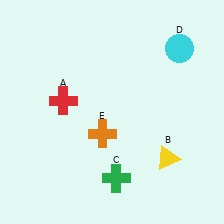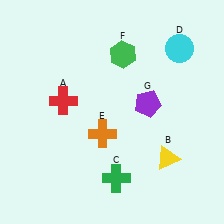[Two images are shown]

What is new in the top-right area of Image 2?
A green hexagon (F) was added in the top-right area of Image 2.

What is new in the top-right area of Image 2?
A purple pentagon (G) was added in the top-right area of Image 2.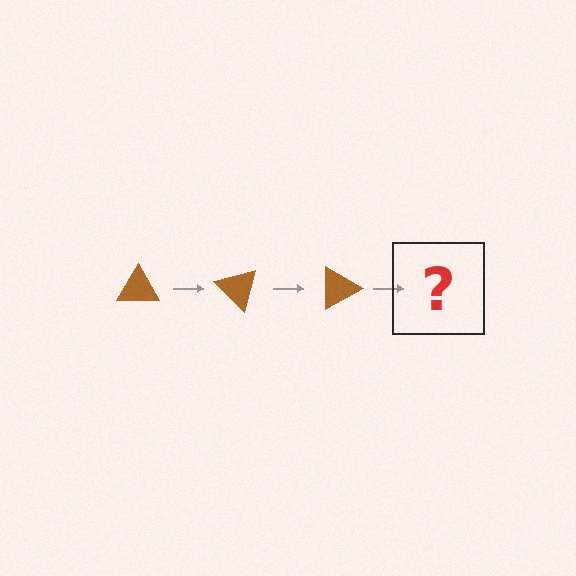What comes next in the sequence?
The next element should be a brown triangle rotated 135 degrees.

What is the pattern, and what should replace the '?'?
The pattern is that the triangle rotates 45 degrees each step. The '?' should be a brown triangle rotated 135 degrees.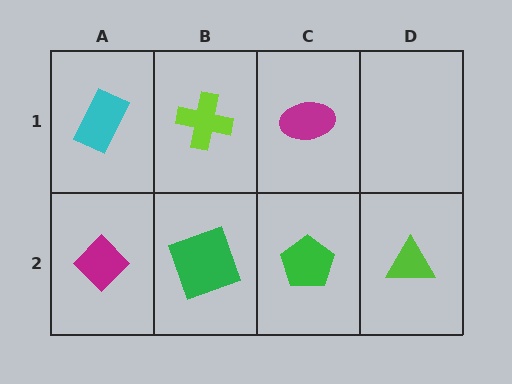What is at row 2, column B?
A green square.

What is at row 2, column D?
A lime triangle.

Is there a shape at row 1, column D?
No, that cell is empty.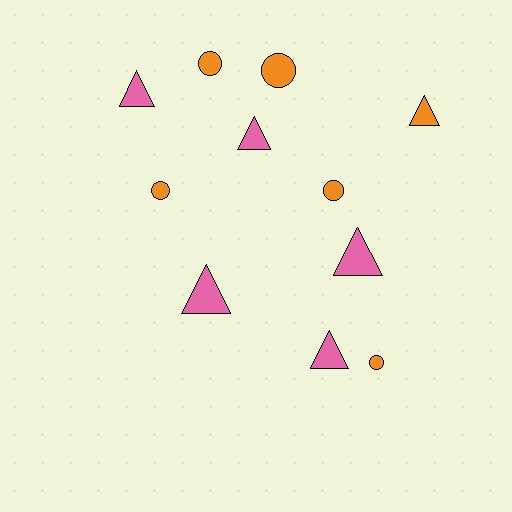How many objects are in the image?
There are 11 objects.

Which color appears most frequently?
Orange, with 6 objects.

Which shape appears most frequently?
Triangle, with 6 objects.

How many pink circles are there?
There are no pink circles.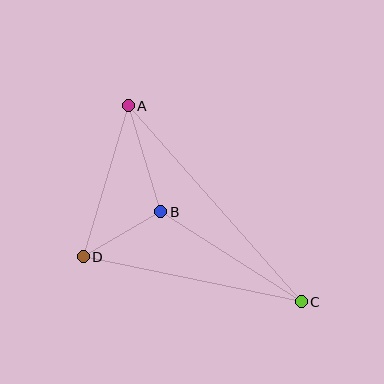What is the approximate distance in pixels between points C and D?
The distance between C and D is approximately 222 pixels.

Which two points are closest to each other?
Points B and D are closest to each other.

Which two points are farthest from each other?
Points A and C are farthest from each other.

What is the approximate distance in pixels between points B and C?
The distance between B and C is approximately 167 pixels.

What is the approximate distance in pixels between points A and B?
The distance between A and B is approximately 111 pixels.